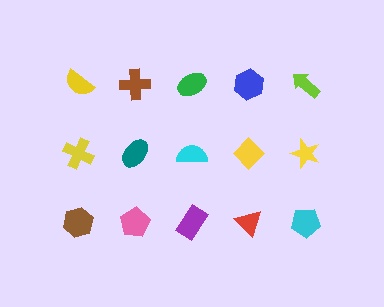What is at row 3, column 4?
A red triangle.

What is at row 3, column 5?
A cyan pentagon.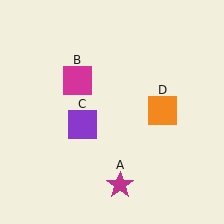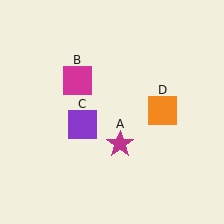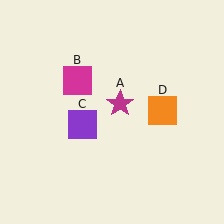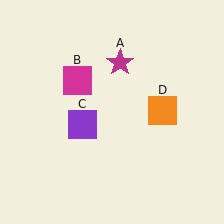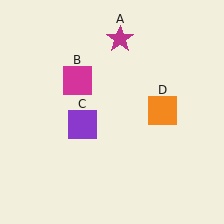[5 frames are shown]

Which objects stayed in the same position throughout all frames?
Magenta square (object B) and purple square (object C) and orange square (object D) remained stationary.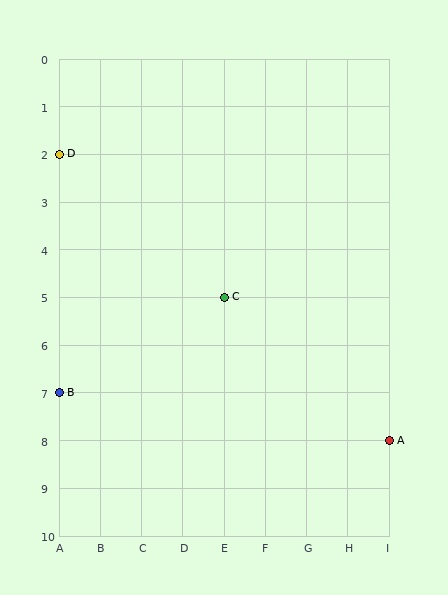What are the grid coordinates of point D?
Point D is at grid coordinates (A, 2).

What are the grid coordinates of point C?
Point C is at grid coordinates (E, 5).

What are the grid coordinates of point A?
Point A is at grid coordinates (I, 8).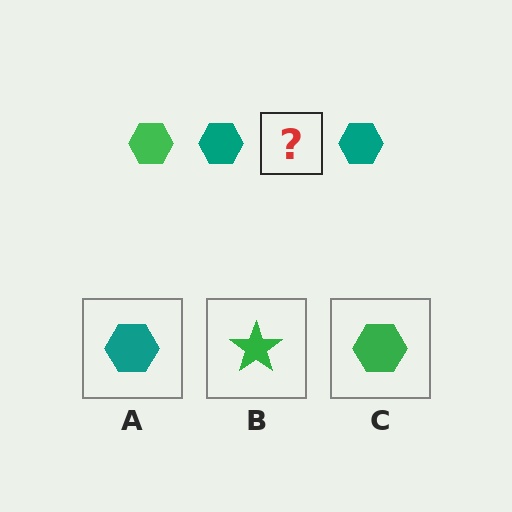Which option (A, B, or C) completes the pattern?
C.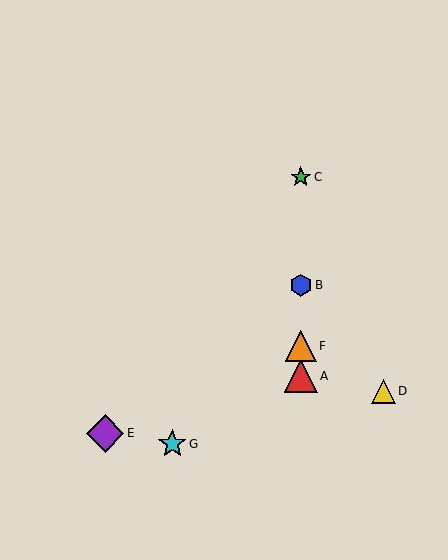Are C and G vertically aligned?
No, C is at x≈301 and G is at x≈172.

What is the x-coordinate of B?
Object B is at x≈301.